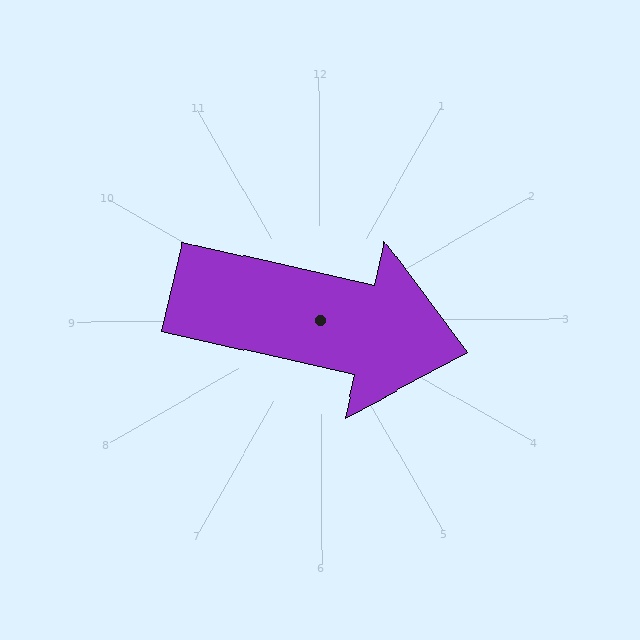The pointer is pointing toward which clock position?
Roughly 3 o'clock.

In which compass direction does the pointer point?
East.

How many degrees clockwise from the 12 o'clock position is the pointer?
Approximately 103 degrees.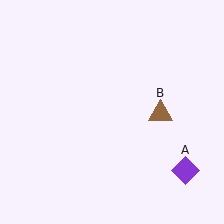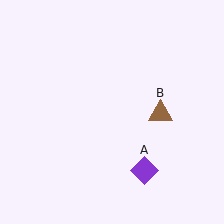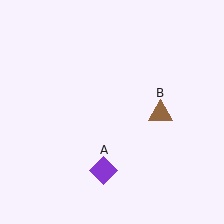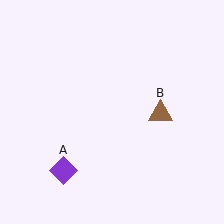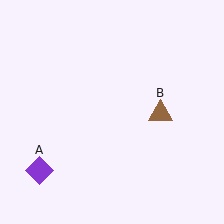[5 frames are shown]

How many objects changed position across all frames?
1 object changed position: purple diamond (object A).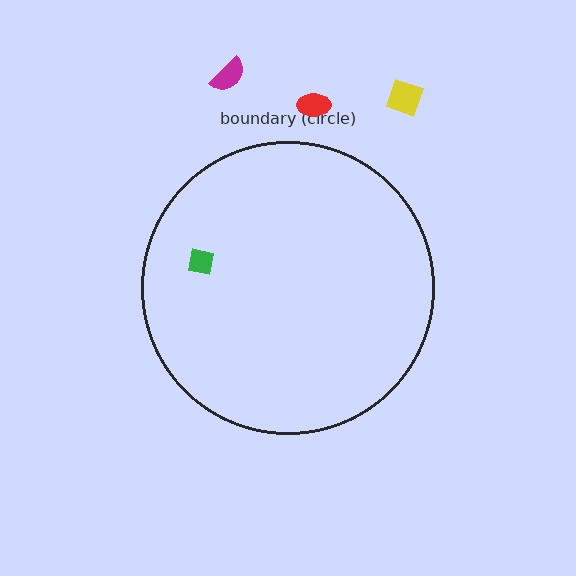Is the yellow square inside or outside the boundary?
Outside.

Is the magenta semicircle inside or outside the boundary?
Outside.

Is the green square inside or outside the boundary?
Inside.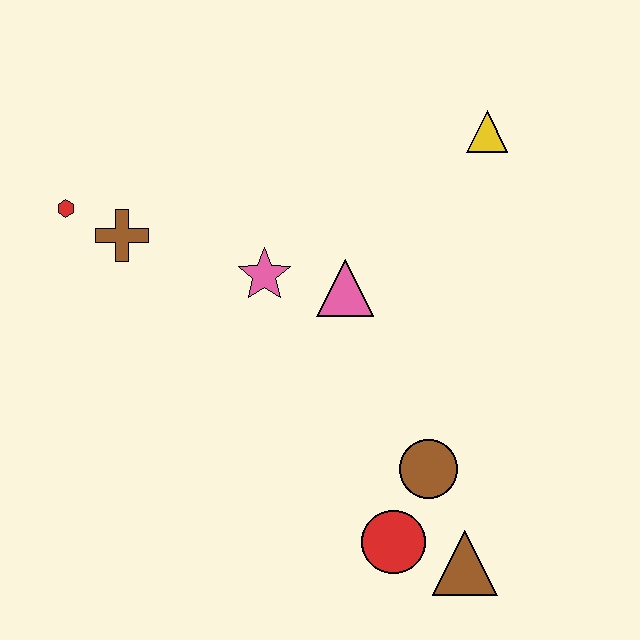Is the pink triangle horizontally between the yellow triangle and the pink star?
Yes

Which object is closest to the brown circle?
The red circle is closest to the brown circle.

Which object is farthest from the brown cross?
The brown triangle is farthest from the brown cross.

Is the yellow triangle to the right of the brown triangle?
Yes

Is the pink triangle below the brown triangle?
No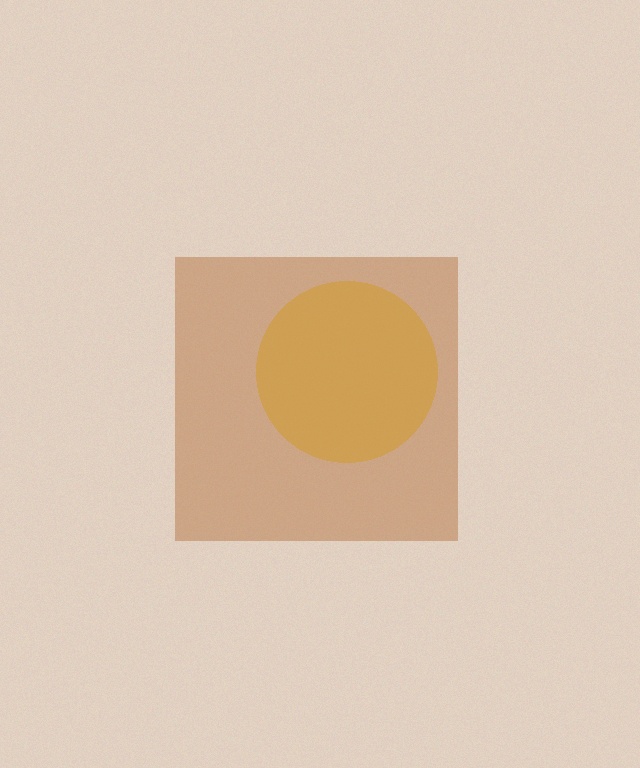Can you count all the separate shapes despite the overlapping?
Yes, there are 2 separate shapes.